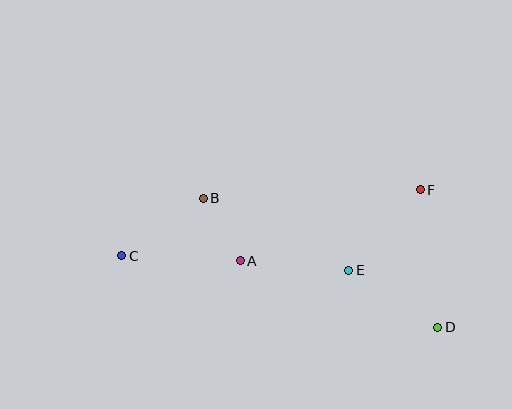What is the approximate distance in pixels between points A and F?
The distance between A and F is approximately 194 pixels.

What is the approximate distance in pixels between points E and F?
The distance between E and F is approximately 108 pixels.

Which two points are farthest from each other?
Points C and D are farthest from each other.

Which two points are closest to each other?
Points A and B are closest to each other.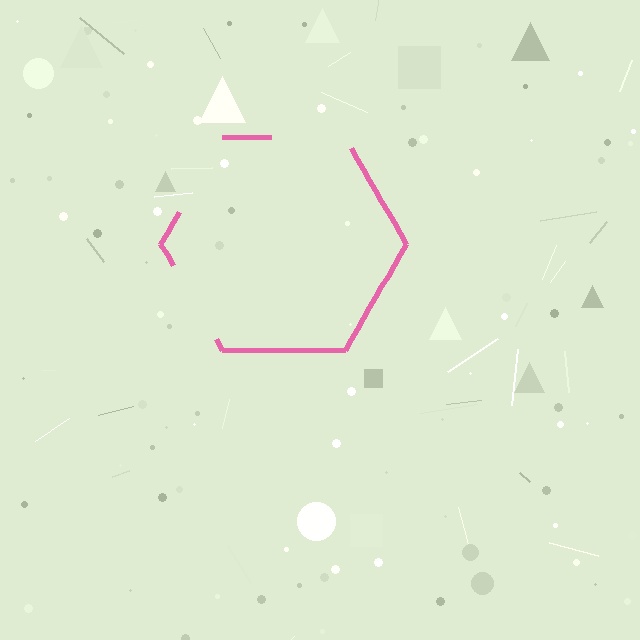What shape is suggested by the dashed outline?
The dashed outline suggests a hexagon.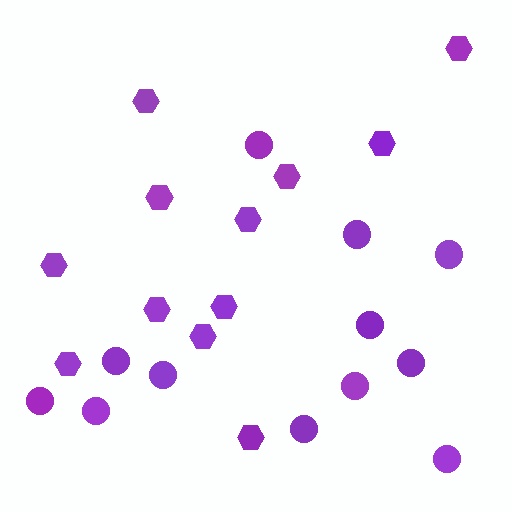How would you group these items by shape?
There are 2 groups: one group of circles (12) and one group of hexagons (12).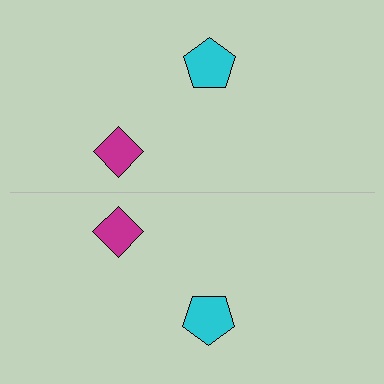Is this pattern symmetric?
Yes, this pattern has bilateral (reflection) symmetry.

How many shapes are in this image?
There are 4 shapes in this image.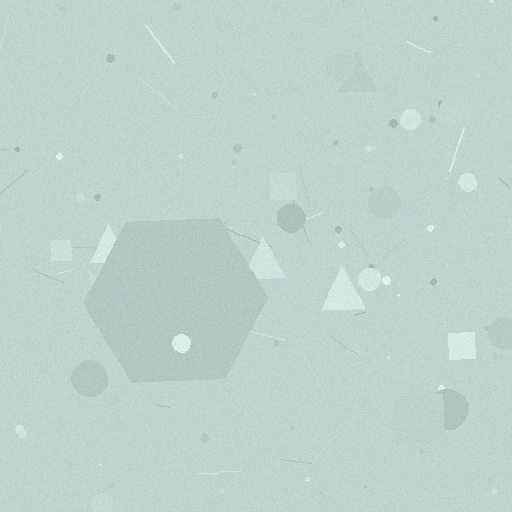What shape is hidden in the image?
A hexagon is hidden in the image.